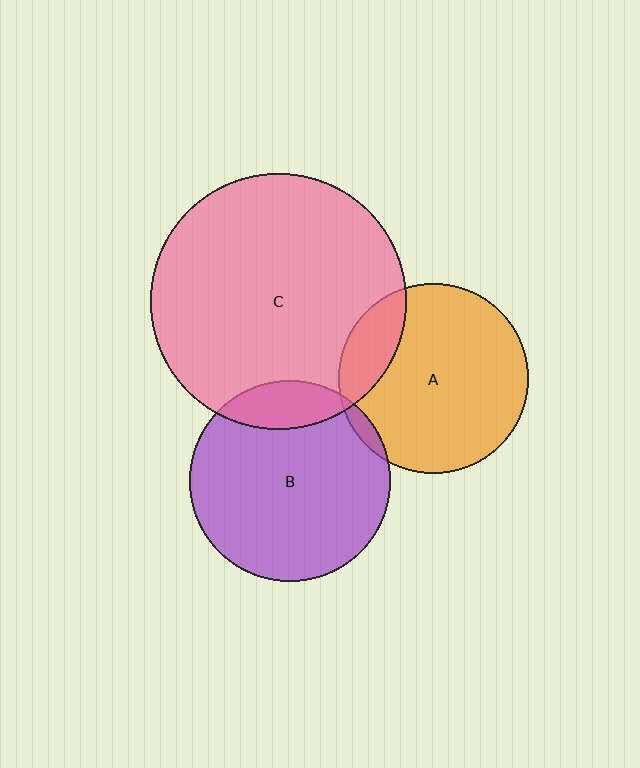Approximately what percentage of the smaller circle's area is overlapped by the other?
Approximately 15%.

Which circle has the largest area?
Circle C (pink).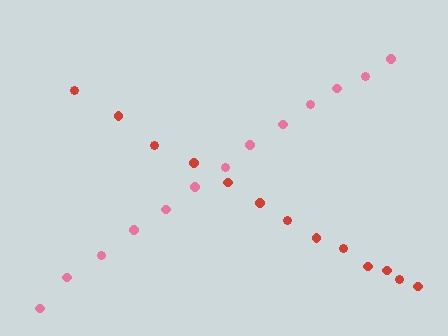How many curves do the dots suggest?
There are 2 distinct paths.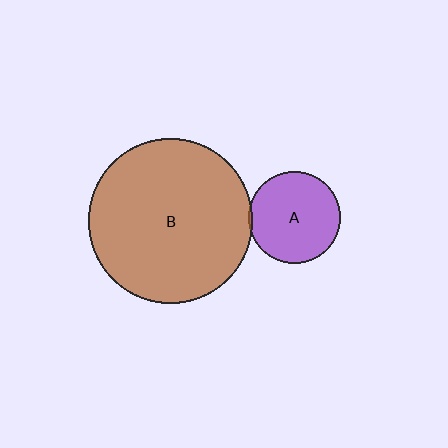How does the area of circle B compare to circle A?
Approximately 3.2 times.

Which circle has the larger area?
Circle B (brown).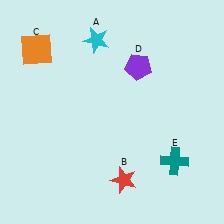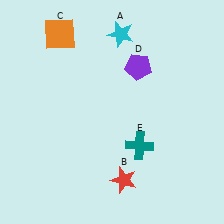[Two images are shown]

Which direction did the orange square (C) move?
The orange square (C) moved right.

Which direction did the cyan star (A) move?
The cyan star (A) moved right.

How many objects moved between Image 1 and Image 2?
3 objects moved between the two images.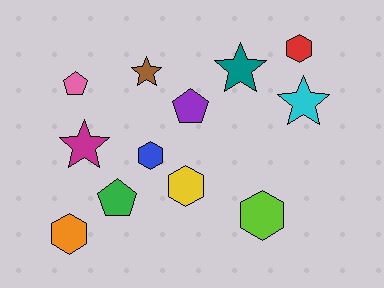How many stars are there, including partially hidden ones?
There are 4 stars.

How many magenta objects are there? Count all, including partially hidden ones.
There is 1 magenta object.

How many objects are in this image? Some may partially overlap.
There are 12 objects.